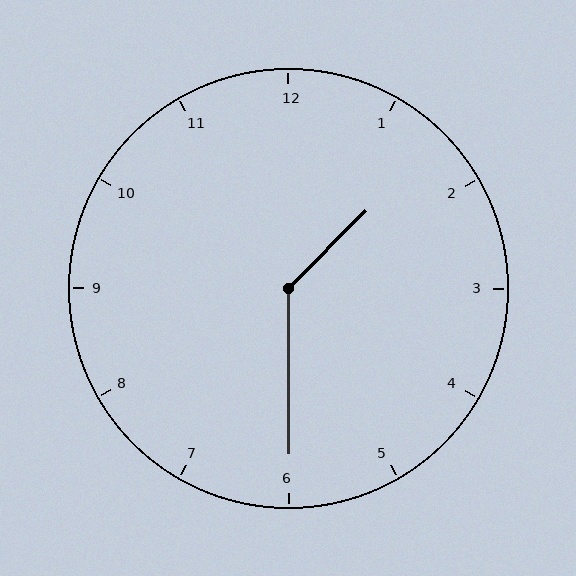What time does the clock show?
1:30.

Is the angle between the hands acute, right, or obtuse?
It is obtuse.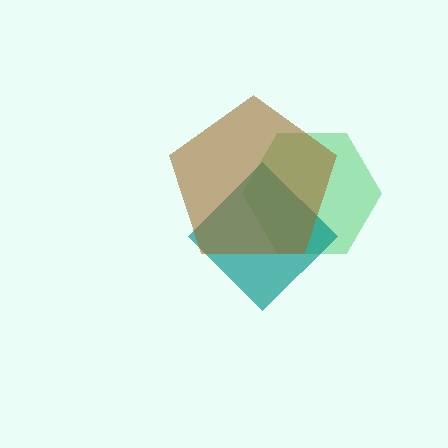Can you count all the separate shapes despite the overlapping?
Yes, there are 3 separate shapes.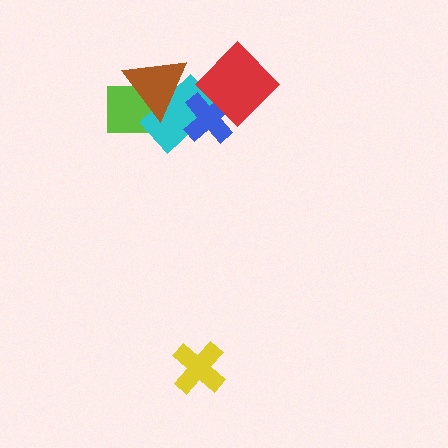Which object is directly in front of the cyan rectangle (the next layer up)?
The blue cross is directly in front of the cyan rectangle.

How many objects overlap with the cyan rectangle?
4 objects overlap with the cyan rectangle.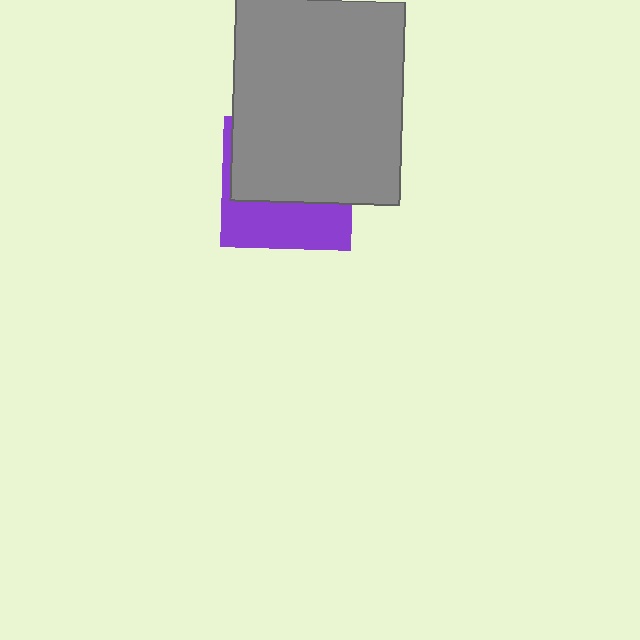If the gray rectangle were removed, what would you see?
You would see the complete purple square.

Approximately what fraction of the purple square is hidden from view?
Roughly 61% of the purple square is hidden behind the gray rectangle.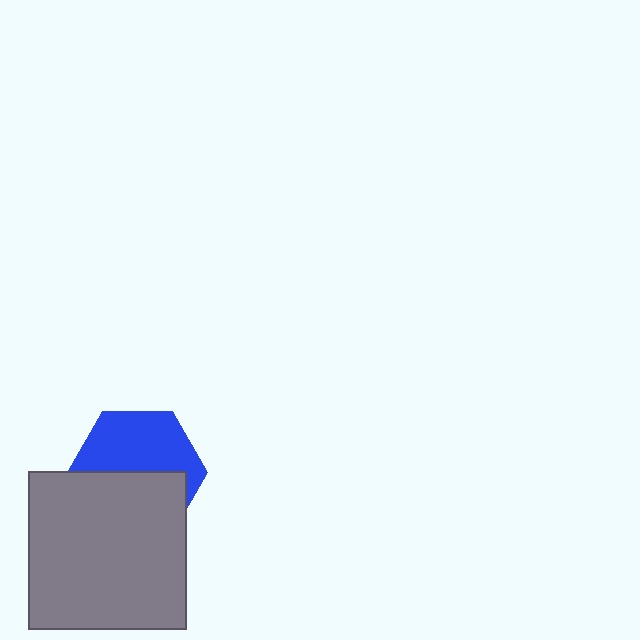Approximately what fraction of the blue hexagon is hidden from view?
Roughly 48% of the blue hexagon is hidden behind the gray square.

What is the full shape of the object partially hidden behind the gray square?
The partially hidden object is a blue hexagon.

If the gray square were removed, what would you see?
You would see the complete blue hexagon.